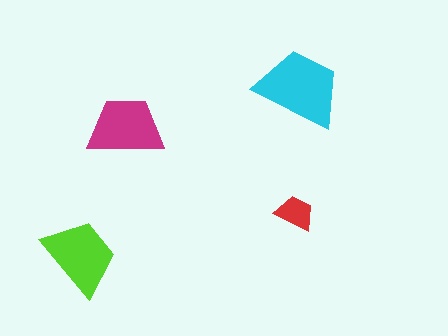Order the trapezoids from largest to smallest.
the cyan one, the lime one, the magenta one, the red one.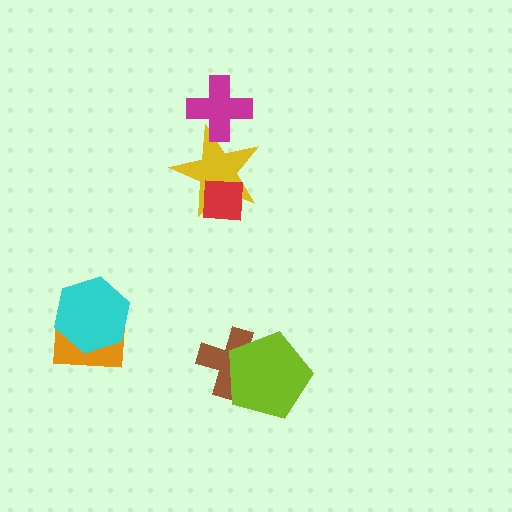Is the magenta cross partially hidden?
No, no other shape covers it.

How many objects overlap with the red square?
1 object overlaps with the red square.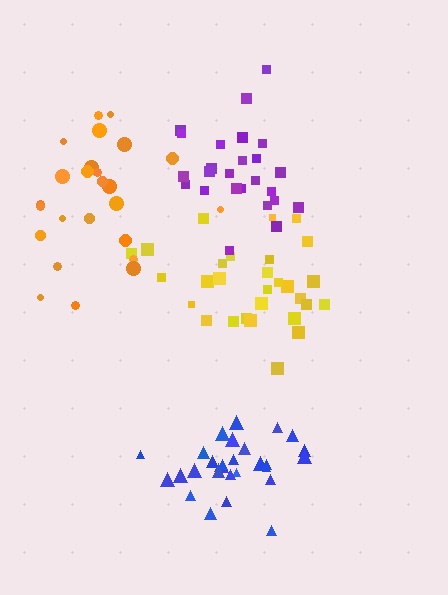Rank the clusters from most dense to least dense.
blue, purple, yellow, orange.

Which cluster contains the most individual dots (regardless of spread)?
Yellow (29).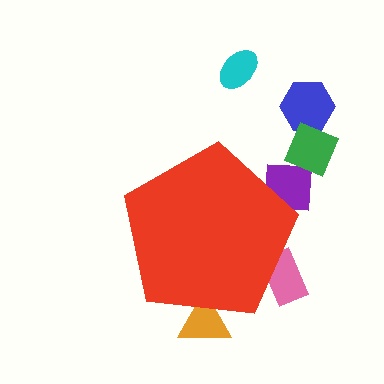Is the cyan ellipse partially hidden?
No, the cyan ellipse is fully visible.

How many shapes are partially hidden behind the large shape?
3 shapes are partially hidden.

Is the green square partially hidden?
No, the green square is fully visible.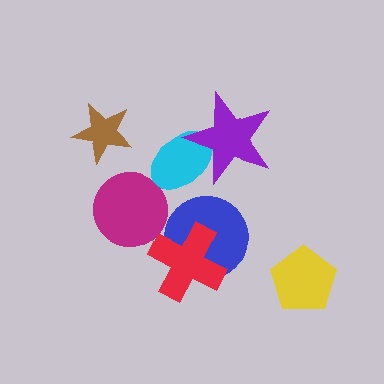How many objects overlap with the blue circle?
1 object overlaps with the blue circle.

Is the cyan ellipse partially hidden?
Yes, it is partially covered by another shape.